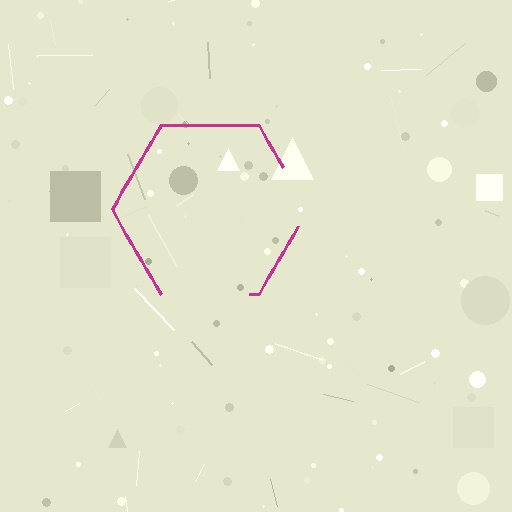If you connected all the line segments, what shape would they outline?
They would outline a hexagon.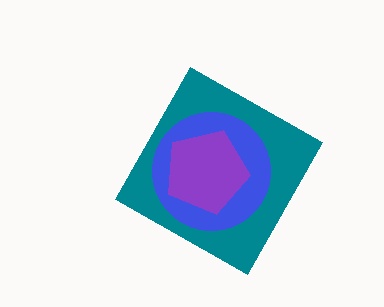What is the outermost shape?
The teal diamond.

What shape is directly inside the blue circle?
The purple pentagon.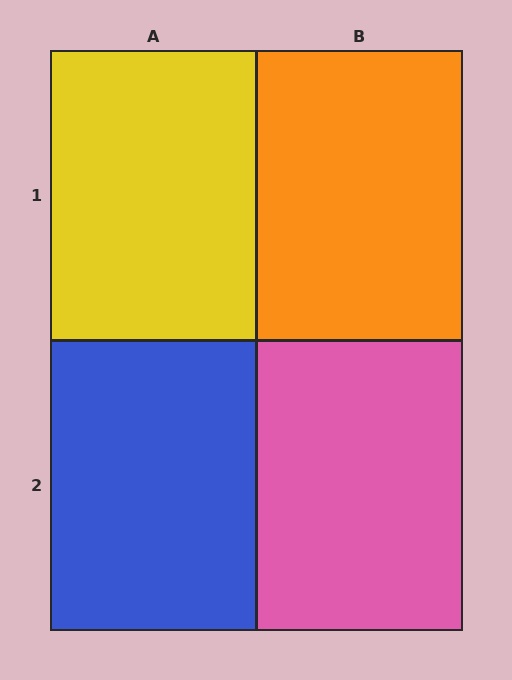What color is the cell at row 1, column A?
Yellow.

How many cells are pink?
1 cell is pink.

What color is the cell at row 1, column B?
Orange.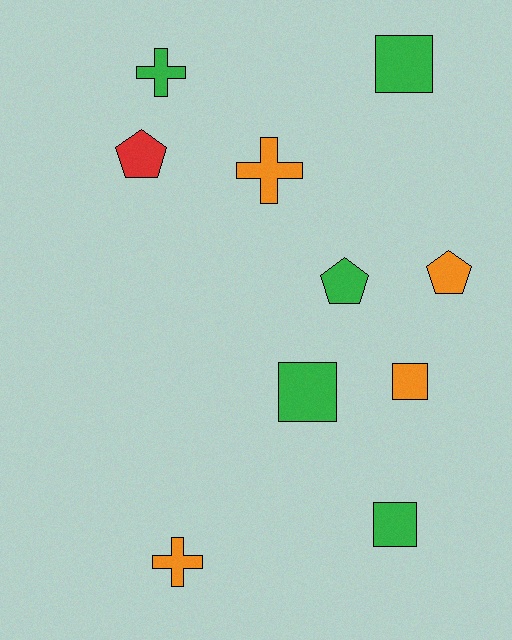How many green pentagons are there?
There is 1 green pentagon.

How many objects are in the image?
There are 10 objects.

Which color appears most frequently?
Green, with 5 objects.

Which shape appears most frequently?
Square, with 4 objects.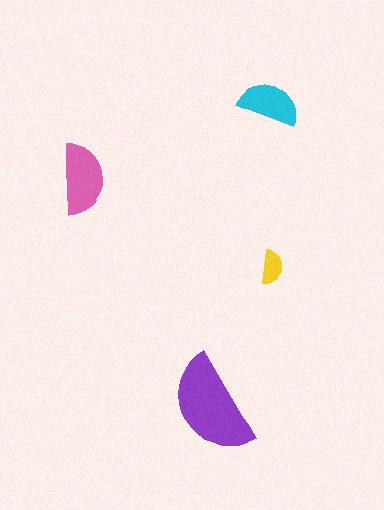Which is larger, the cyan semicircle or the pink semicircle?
The pink one.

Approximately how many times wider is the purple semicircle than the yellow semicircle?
About 3 times wider.